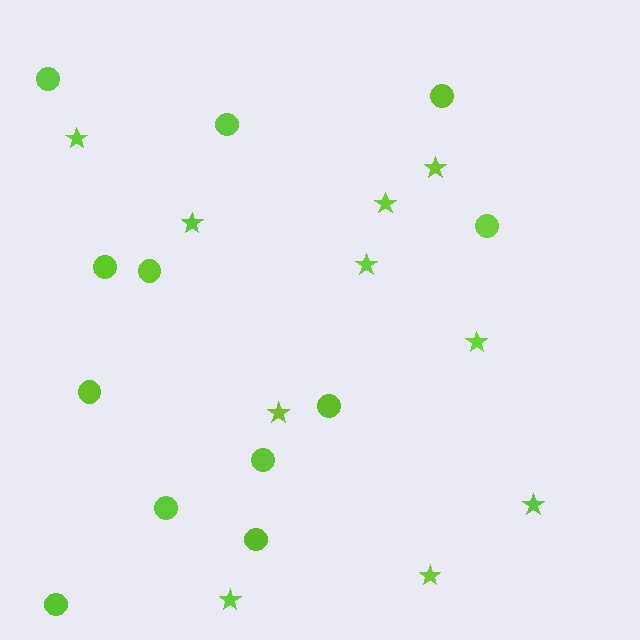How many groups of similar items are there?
There are 2 groups: one group of circles (12) and one group of stars (10).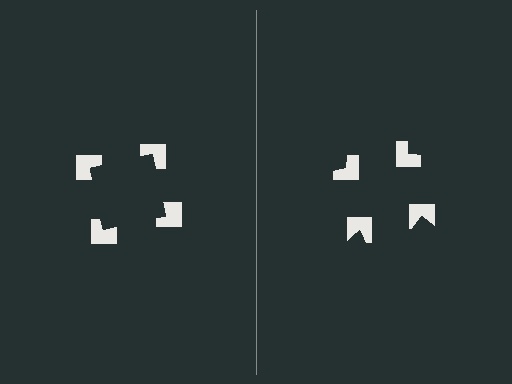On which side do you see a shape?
An illusory square appears on the left side. On the right side the wedge cuts are rotated, so no coherent shape forms.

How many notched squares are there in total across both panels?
8 — 4 on each side.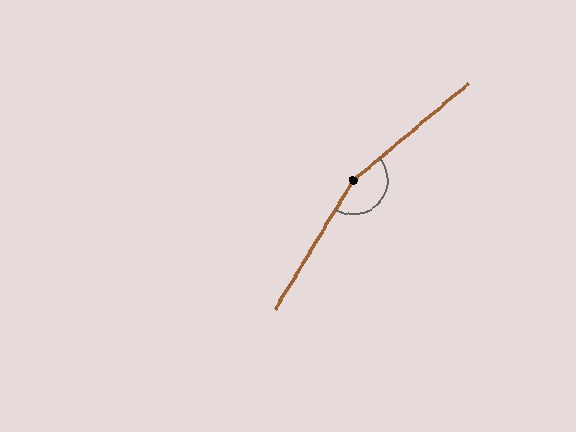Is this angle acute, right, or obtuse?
It is obtuse.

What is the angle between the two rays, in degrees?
Approximately 161 degrees.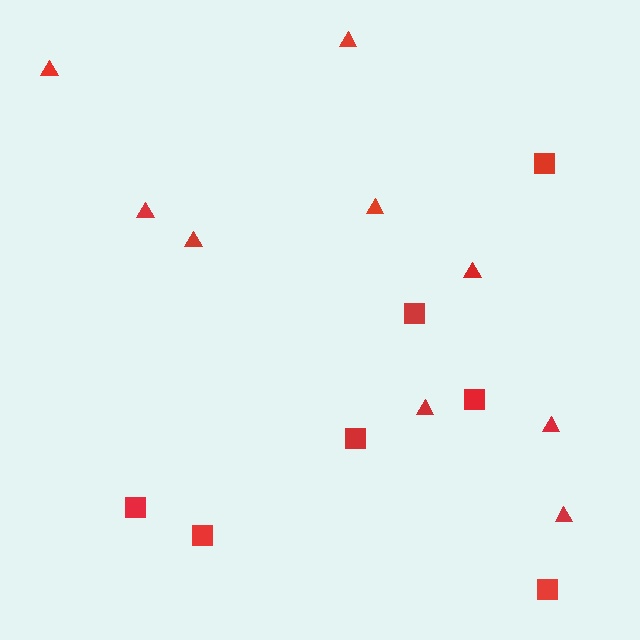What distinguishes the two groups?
There are 2 groups: one group of squares (7) and one group of triangles (9).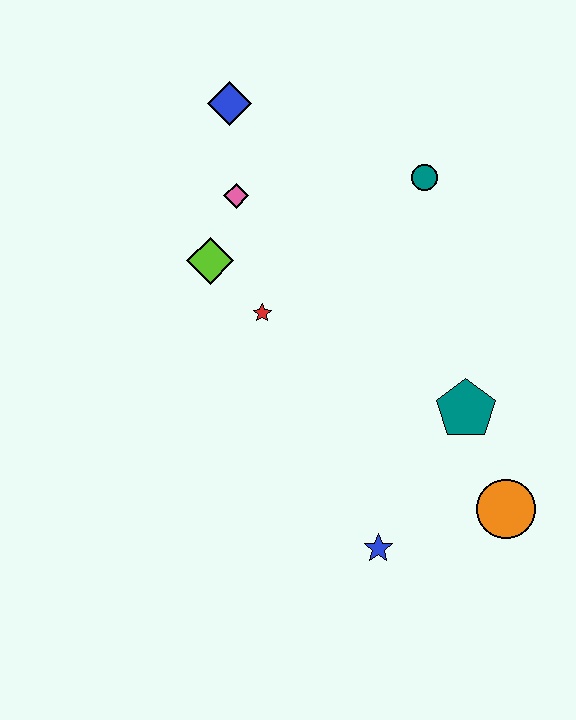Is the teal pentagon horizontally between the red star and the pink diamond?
No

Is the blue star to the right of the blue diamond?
Yes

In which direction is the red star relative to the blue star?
The red star is above the blue star.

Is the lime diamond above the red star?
Yes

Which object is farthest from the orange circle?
The blue diamond is farthest from the orange circle.